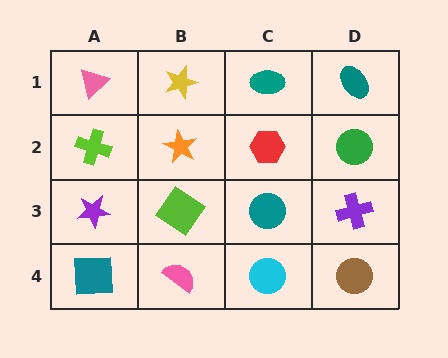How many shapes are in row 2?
4 shapes.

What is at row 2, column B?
An orange star.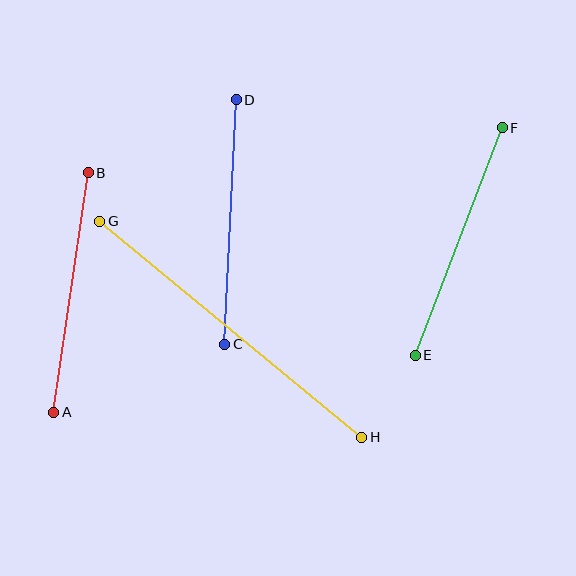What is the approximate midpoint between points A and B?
The midpoint is at approximately (71, 293) pixels.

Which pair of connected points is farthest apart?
Points G and H are farthest apart.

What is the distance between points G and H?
The distance is approximately 339 pixels.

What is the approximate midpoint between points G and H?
The midpoint is at approximately (231, 329) pixels.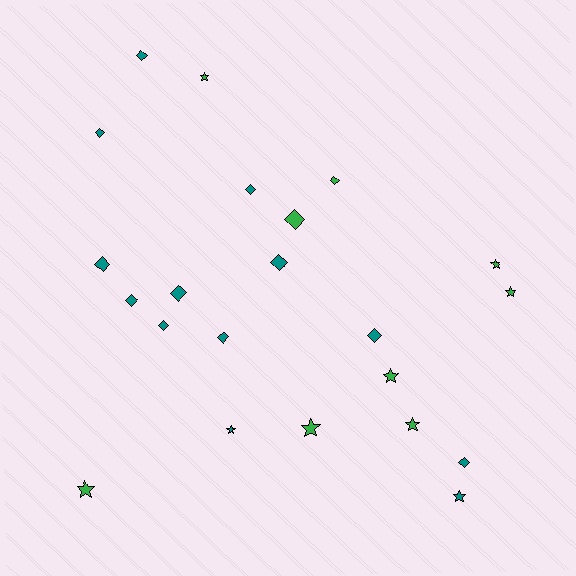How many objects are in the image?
There are 22 objects.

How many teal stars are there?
There are 2 teal stars.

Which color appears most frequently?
Teal, with 13 objects.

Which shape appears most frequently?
Diamond, with 13 objects.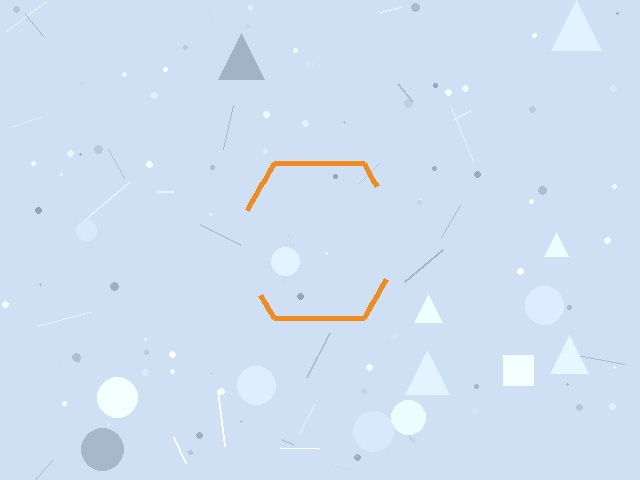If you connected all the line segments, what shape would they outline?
They would outline a hexagon.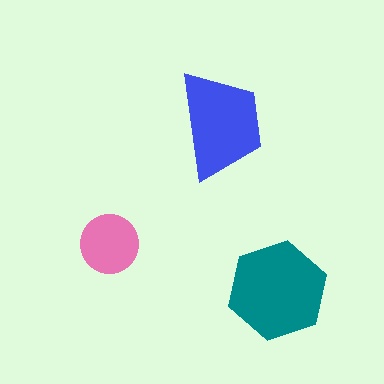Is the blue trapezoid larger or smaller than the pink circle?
Larger.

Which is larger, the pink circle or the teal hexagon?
The teal hexagon.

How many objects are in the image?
There are 3 objects in the image.